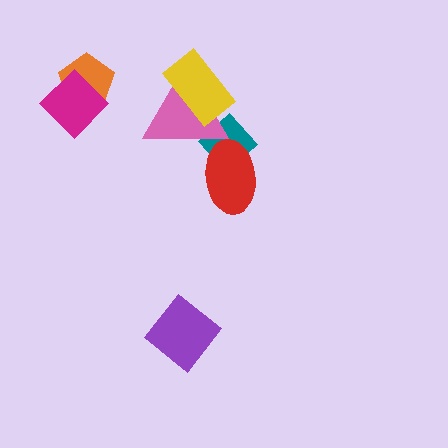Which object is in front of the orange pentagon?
The magenta diamond is in front of the orange pentagon.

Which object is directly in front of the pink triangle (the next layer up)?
The yellow rectangle is directly in front of the pink triangle.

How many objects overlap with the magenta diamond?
1 object overlaps with the magenta diamond.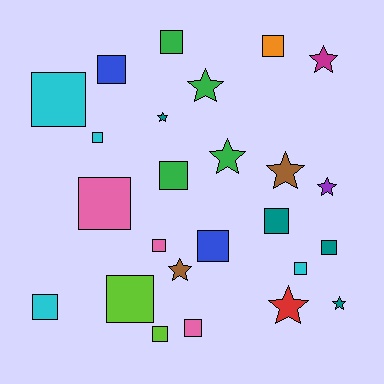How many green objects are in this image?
There are 4 green objects.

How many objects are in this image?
There are 25 objects.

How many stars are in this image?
There are 9 stars.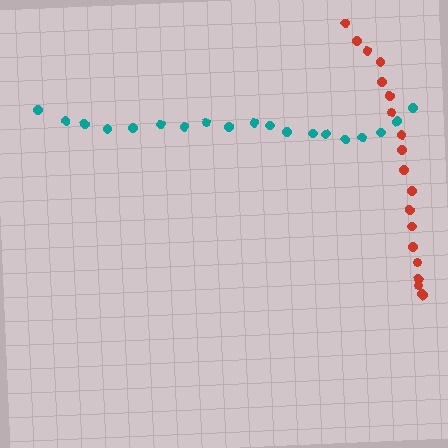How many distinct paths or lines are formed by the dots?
There are 2 distinct paths.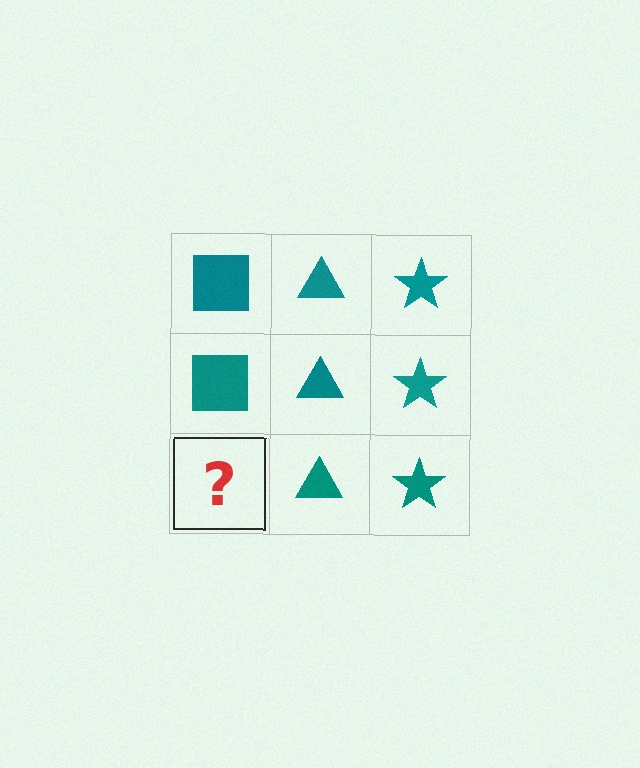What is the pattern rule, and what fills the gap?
The rule is that each column has a consistent shape. The gap should be filled with a teal square.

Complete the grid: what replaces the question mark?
The question mark should be replaced with a teal square.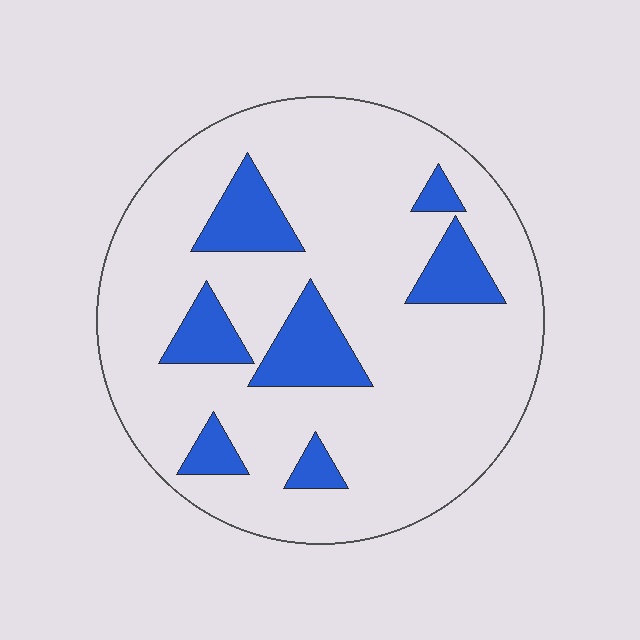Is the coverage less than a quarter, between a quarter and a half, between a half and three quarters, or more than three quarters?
Less than a quarter.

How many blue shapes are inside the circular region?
7.